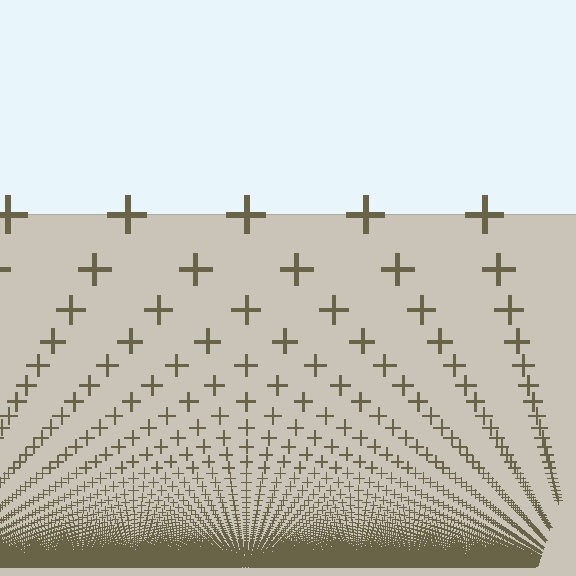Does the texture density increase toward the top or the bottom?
Density increases toward the bottom.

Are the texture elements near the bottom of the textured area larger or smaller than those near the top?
Smaller. The gradient is inverted — elements near the bottom are smaller and denser.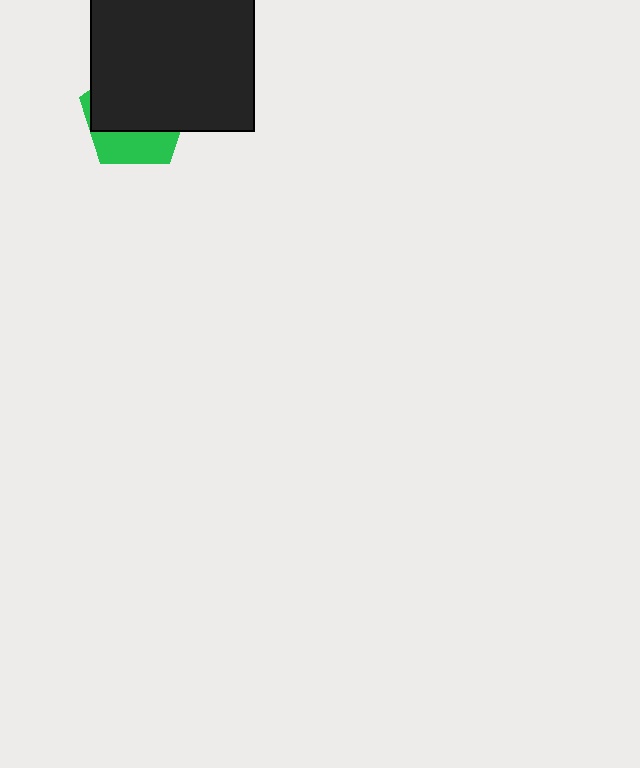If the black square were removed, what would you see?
You would see the complete green pentagon.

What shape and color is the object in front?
The object in front is a black square.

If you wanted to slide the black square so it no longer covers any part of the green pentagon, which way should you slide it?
Slide it up — that is the most direct way to separate the two shapes.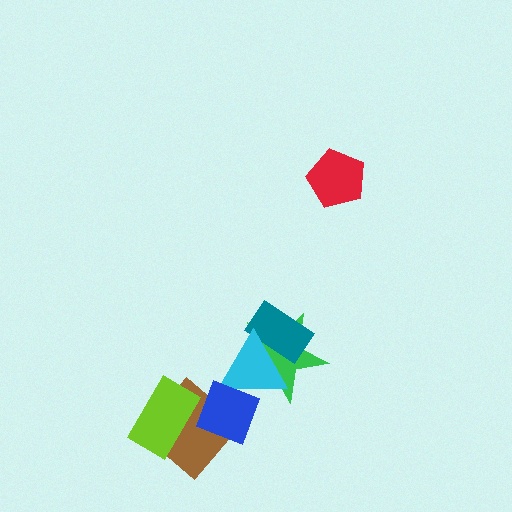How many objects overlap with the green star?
2 objects overlap with the green star.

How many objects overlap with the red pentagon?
0 objects overlap with the red pentagon.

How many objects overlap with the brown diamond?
2 objects overlap with the brown diamond.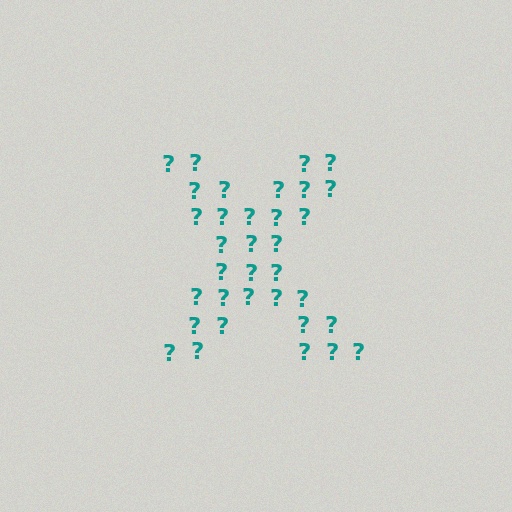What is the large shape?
The large shape is the letter X.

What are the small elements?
The small elements are question marks.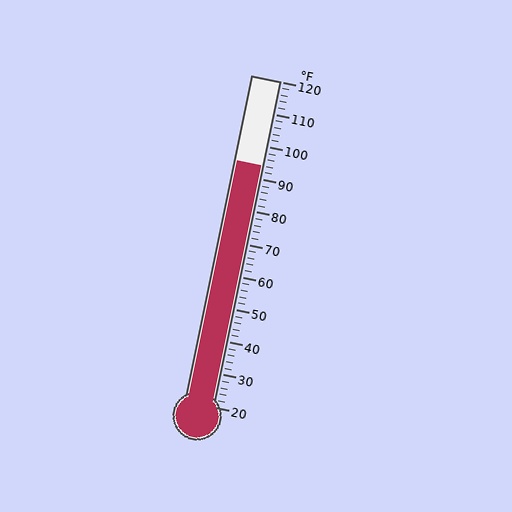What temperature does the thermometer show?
The thermometer shows approximately 94°F.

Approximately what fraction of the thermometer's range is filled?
The thermometer is filled to approximately 75% of its range.